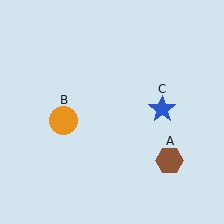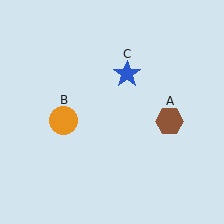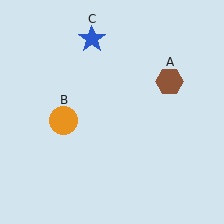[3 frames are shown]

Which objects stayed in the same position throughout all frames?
Orange circle (object B) remained stationary.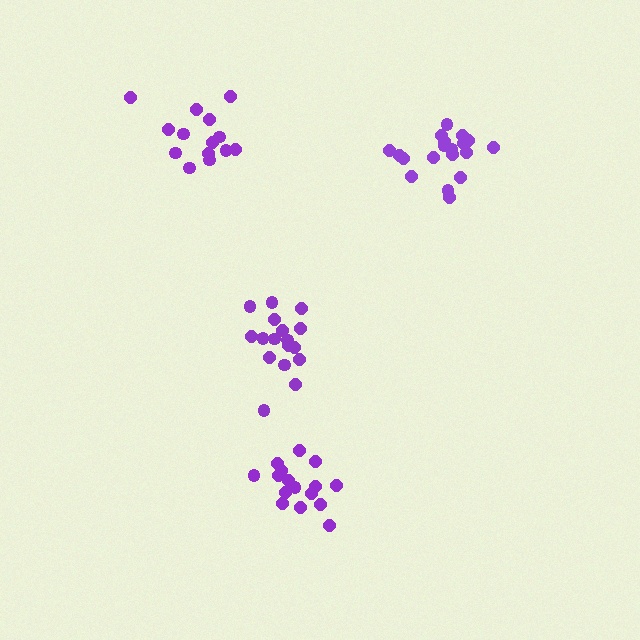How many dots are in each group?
Group 1: 15 dots, Group 2: 17 dots, Group 3: 19 dots, Group 4: 16 dots (67 total).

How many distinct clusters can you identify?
There are 4 distinct clusters.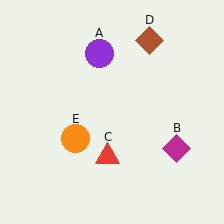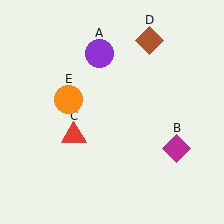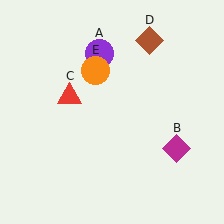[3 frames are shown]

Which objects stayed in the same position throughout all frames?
Purple circle (object A) and magenta diamond (object B) and brown diamond (object D) remained stationary.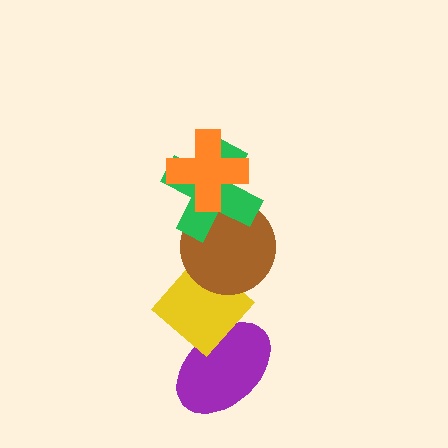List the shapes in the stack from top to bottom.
From top to bottom: the orange cross, the green cross, the brown circle, the yellow diamond, the purple ellipse.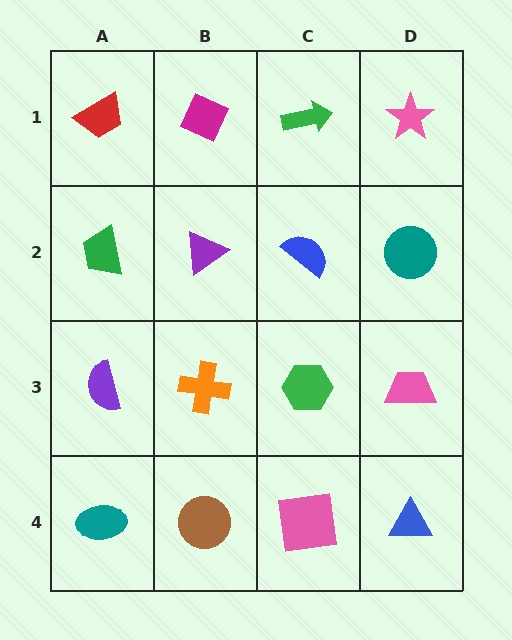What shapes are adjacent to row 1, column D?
A teal circle (row 2, column D), a green arrow (row 1, column C).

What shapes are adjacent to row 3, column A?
A green trapezoid (row 2, column A), a teal ellipse (row 4, column A), an orange cross (row 3, column B).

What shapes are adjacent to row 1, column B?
A purple triangle (row 2, column B), a red trapezoid (row 1, column A), a green arrow (row 1, column C).